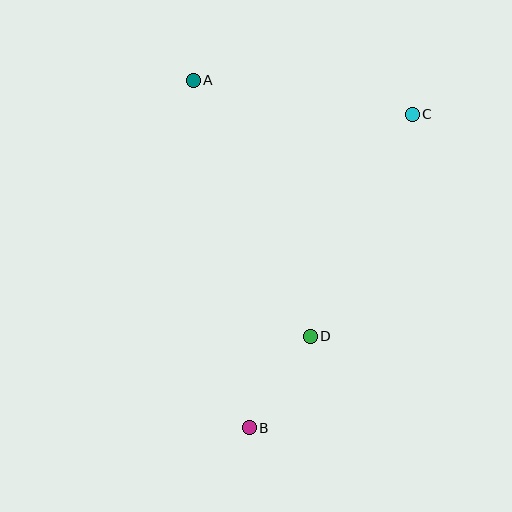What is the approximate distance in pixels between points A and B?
The distance between A and B is approximately 352 pixels.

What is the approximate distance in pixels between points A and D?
The distance between A and D is approximately 281 pixels.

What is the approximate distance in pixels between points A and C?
The distance between A and C is approximately 222 pixels.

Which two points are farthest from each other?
Points B and C are farthest from each other.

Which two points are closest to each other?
Points B and D are closest to each other.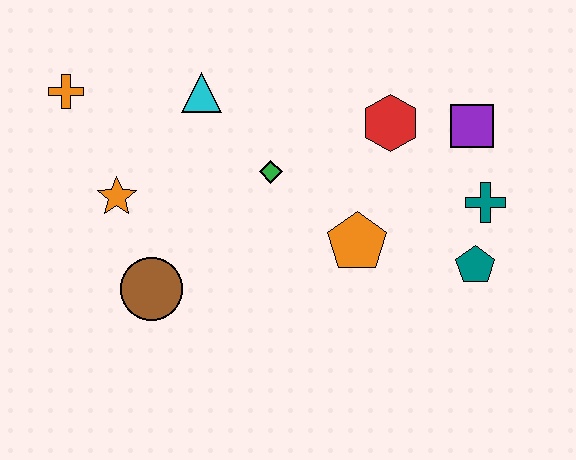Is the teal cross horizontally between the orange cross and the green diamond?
No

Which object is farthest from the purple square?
The orange cross is farthest from the purple square.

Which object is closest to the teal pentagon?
The teal cross is closest to the teal pentagon.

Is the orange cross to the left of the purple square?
Yes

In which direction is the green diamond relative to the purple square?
The green diamond is to the left of the purple square.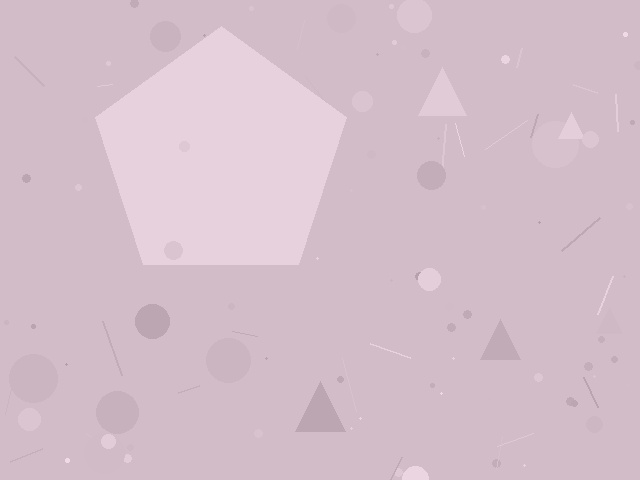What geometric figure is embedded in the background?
A pentagon is embedded in the background.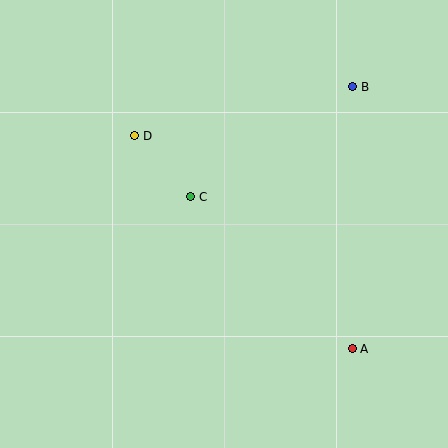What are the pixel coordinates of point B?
Point B is at (353, 87).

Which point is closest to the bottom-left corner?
Point C is closest to the bottom-left corner.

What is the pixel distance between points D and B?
The distance between D and B is 224 pixels.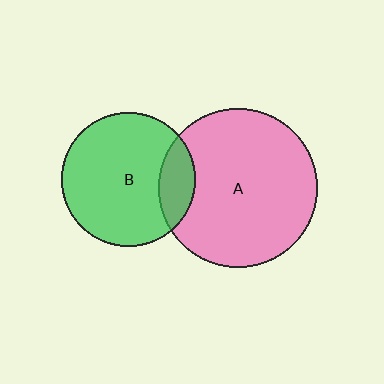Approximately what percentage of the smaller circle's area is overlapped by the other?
Approximately 20%.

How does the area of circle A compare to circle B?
Approximately 1.4 times.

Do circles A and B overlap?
Yes.